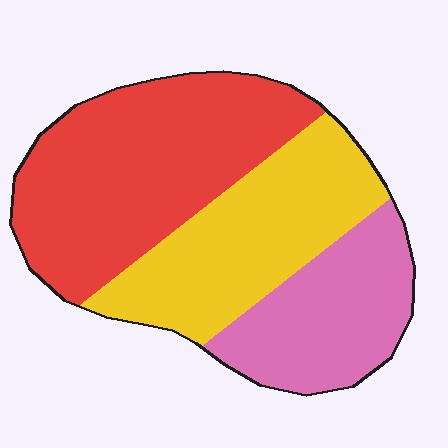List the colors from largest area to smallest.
From largest to smallest: red, yellow, pink.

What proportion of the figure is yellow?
Yellow covers 32% of the figure.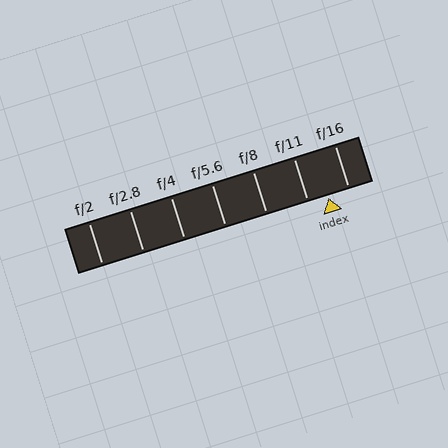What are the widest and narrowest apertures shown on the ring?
The widest aperture shown is f/2 and the narrowest is f/16.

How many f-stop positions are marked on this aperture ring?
There are 7 f-stop positions marked.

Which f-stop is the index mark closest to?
The index mark is closest to f/16.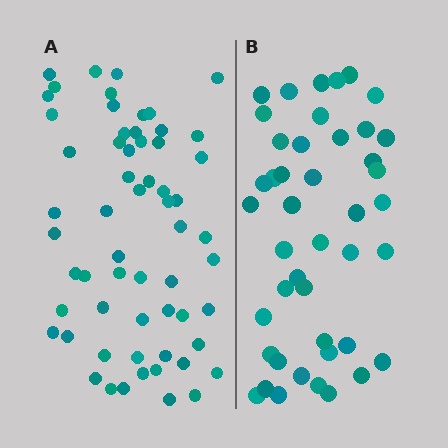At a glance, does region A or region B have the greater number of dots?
Region A (the left region) has more dots.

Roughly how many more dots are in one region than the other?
Region A has approximately 15 more dots than region B.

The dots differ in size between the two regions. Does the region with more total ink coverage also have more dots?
No. Region B has more total ink coverage because its dots are larger, but region A actually contains more individual dots. Total area can be misleading — the number of items is what matters here.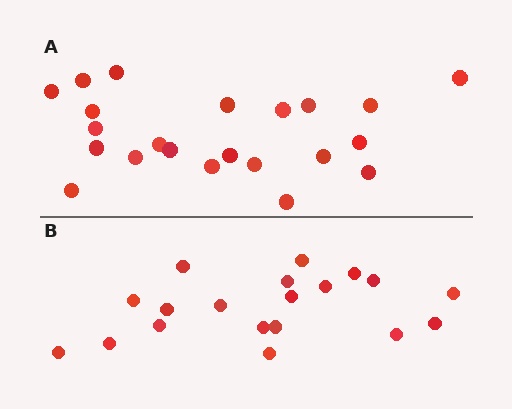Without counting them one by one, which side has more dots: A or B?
Region A (the top region) has more dots.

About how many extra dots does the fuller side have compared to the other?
Region A has just a few more — roughly 2 or 3 more dots than region B.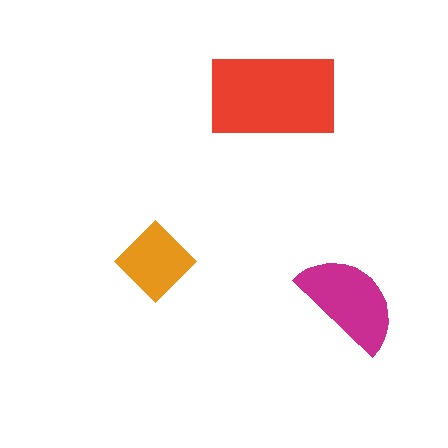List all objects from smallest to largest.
The orange diamond, the magenta semicircle, the red rectangle.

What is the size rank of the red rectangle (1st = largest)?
1st.